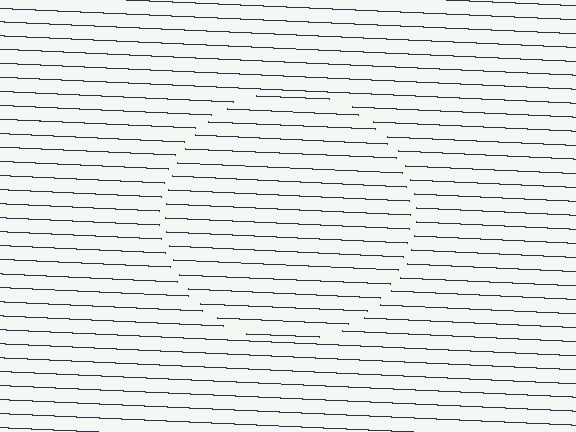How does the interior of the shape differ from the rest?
The interior of the shape contains the same grating, shifted by half a period — the contour is defined by the phase discontinuity where line-ends from the inner and outer gratings abut.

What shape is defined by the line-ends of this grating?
An illusory circle. The interior of the shape contains the same grating, shifted by half a period — the contour is defined by the phase discontinuity where line-ends from the inner and outer gratings abut.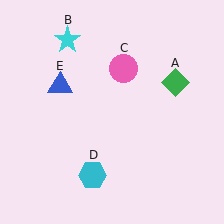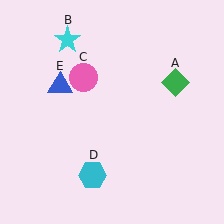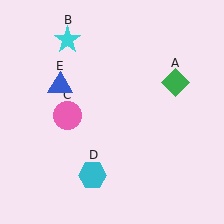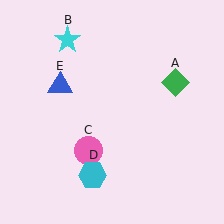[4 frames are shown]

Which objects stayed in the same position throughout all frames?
Green diamond (object A) and cyan star (object B) and cyan hexagon (object D) and blue triangle (object E) remained stationary.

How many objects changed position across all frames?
1 object changed position: pink circle (object C).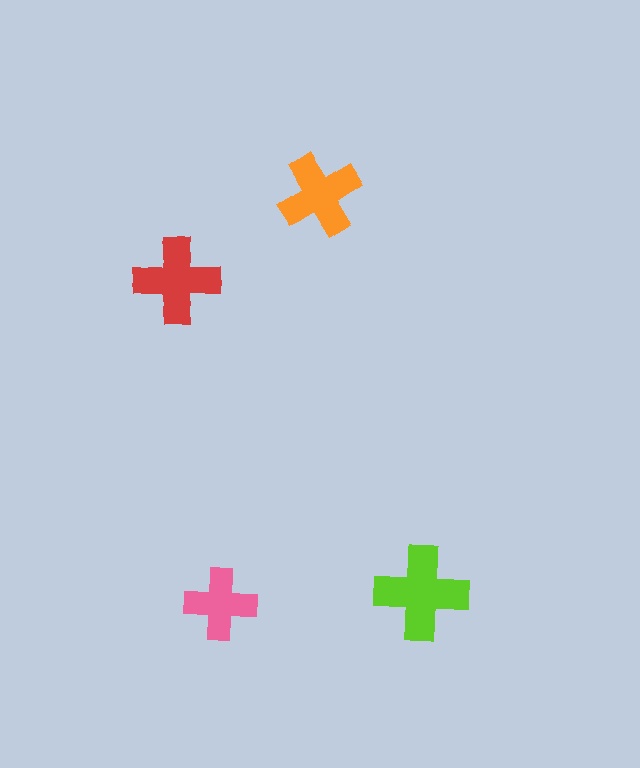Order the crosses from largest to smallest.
the lime one, the red one, the orange one, the pink one.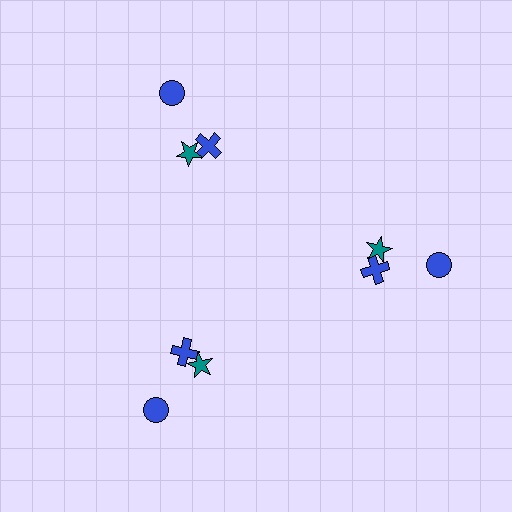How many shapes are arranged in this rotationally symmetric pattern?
There are 9 shapes, arranged in 3 groups of 3.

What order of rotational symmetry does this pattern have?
This pattern has 3-fold rotational symmetry.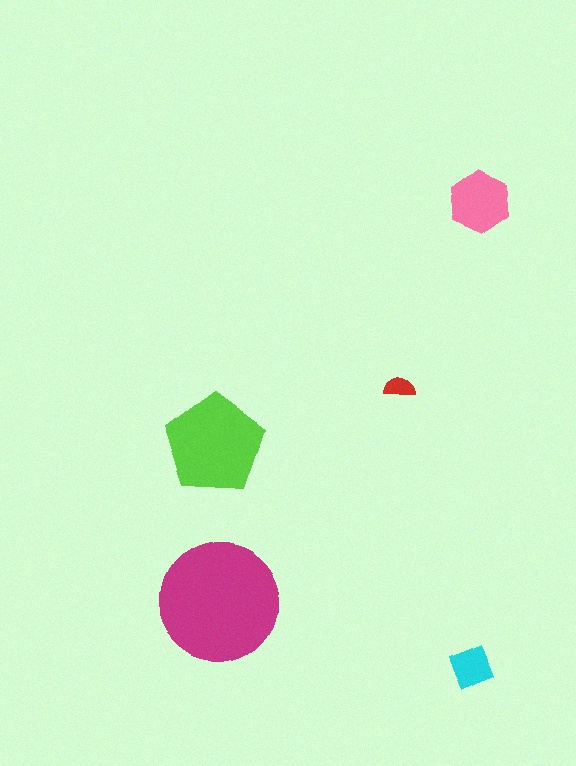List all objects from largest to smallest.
The magenta circle, the lime pentagon, the pink hexagon, the cyan diamond, the red semicircle.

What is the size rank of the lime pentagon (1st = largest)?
2nd.